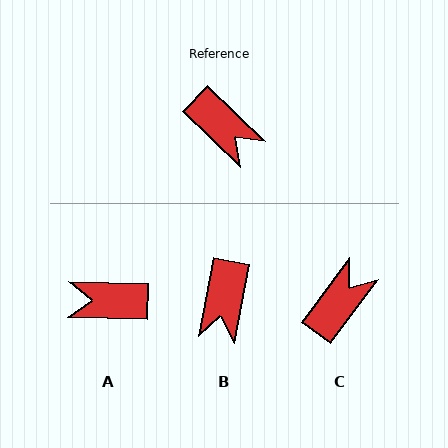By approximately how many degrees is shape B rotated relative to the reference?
Approximately 57 degrees clockwise.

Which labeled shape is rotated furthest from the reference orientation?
A, about 137 degrees away.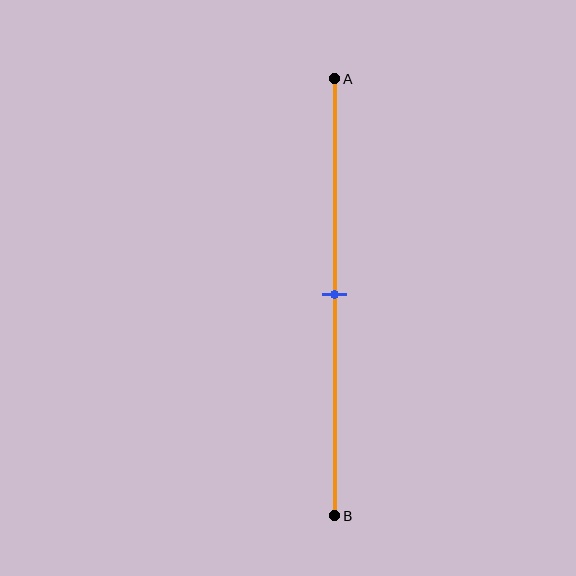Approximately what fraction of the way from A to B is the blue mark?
The blue mark is approximately 50% of the way from A to B.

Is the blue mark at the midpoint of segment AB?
Yes, the mark is approximately at the midpoint.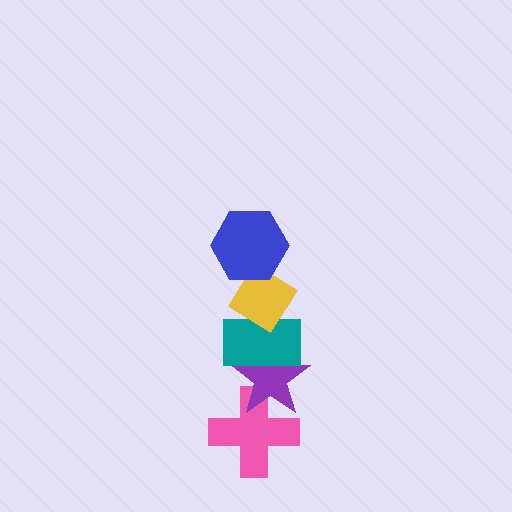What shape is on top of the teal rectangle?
The yellow diamond is on top of the teal rectangle.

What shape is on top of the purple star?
The teal rectangle is on top of the purple star.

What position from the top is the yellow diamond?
The yellow diamond is 2nd from the top.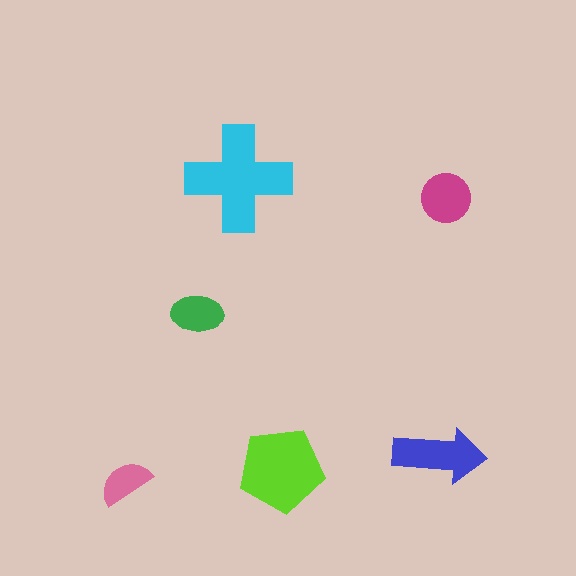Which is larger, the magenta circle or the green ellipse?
The magenta circle.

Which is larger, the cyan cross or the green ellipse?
The cyan cross.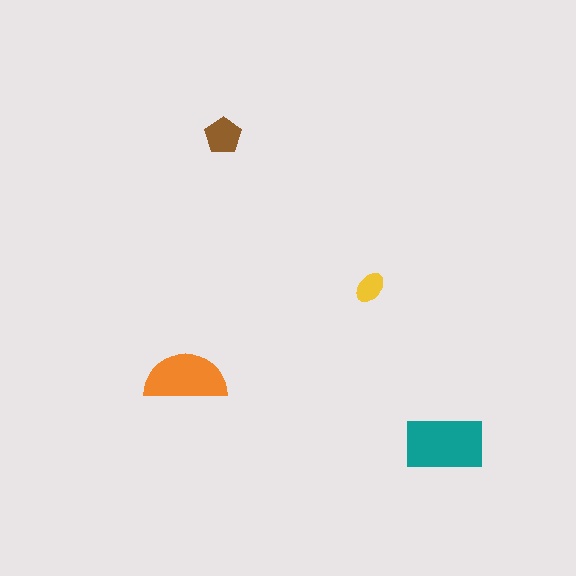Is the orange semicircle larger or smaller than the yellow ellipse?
Larger.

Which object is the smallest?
The yellow ellipse.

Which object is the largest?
The teal rectangle.